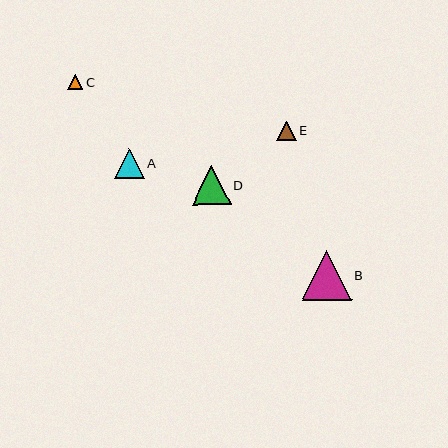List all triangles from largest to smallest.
From largest to smallest: B, D, A, E, C.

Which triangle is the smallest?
Triangle C is the smallest with a size of approximately 15 pixels.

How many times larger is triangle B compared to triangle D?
Triangle B is approximately 1.3 times the size of triangle D.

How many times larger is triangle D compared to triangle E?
Triangle D is approximately 2.0 times the size of triangle E.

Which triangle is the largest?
Triangle B is the largest with a size of approximately 50 pixels.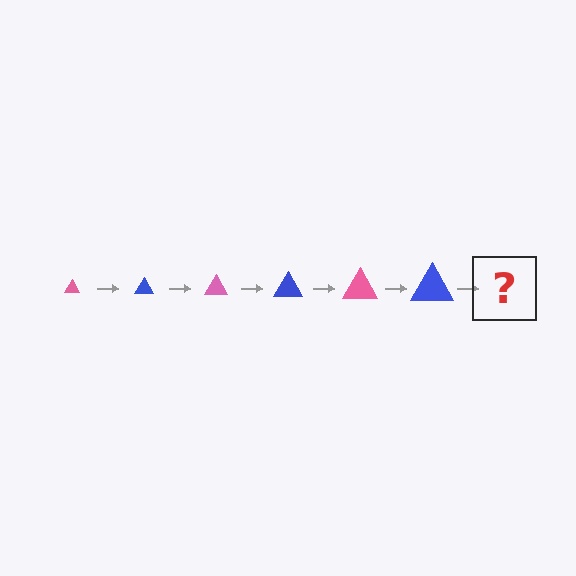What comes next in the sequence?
The next element should be a pink triangle, larger than the previous one.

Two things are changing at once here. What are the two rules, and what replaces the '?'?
The two rules are that the triangle grows larger each step and the color cycles through pink and blue. The '?' should be a pink triangle, larger than the previous one.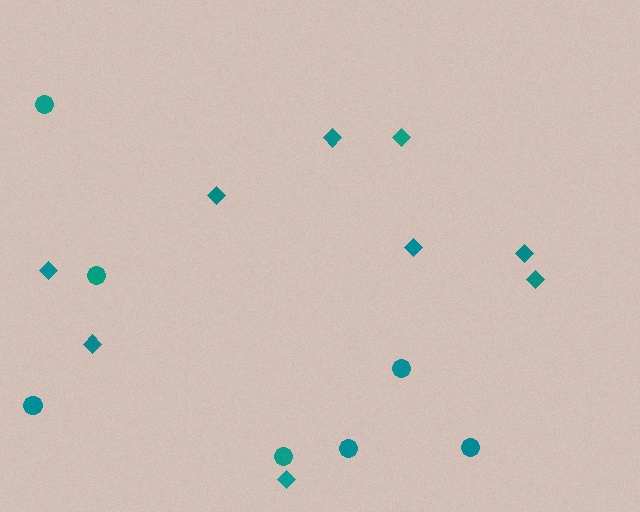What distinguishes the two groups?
There are 2 groups: one group of circles (7) and one group of diamonds (9).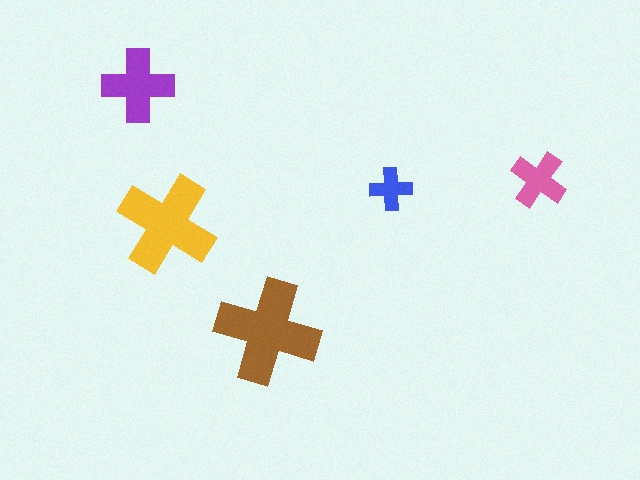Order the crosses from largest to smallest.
the brown one, the yellow one, the purple one, the pink one, the blue one.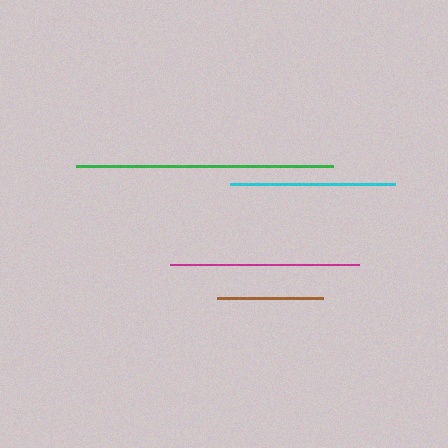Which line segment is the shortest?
The brown line is the shortest at approximately 106 pixels.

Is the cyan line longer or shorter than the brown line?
The cyan line is longer than the brown line.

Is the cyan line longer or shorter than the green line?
The green line is longer than the cyan line.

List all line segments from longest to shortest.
From longest to shortest: green, magenta, cyan, brown.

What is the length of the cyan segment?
The cyan segment is approximately 166 pixels long.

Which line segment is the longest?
The green line is the longest at approximately 257 pixels.